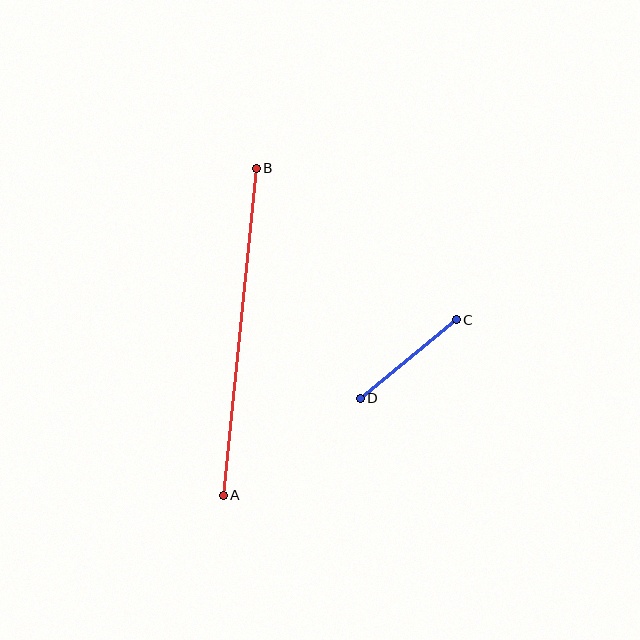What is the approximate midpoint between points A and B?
The midpoint is at approximately (240, 332) pixels.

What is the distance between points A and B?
The distance is approximately 329 pixels.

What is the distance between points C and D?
The distance is approximately 124 pixels.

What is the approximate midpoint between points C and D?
The midpoint is at approximately (408, 359) pixels.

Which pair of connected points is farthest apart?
Points A and B are farthest apart.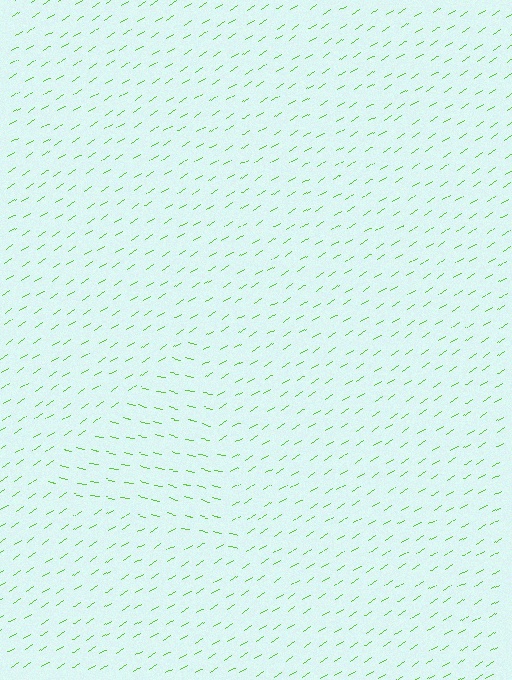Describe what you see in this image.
The image is filled with small lime line segments. A triangle region in the image has lines oriented differently from the surrounding lines, creating a visible texture boundary.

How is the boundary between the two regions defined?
The boundary is defined purely by a change in line orientation (approximately 45 degrees difference). All lines are the same color and thickness.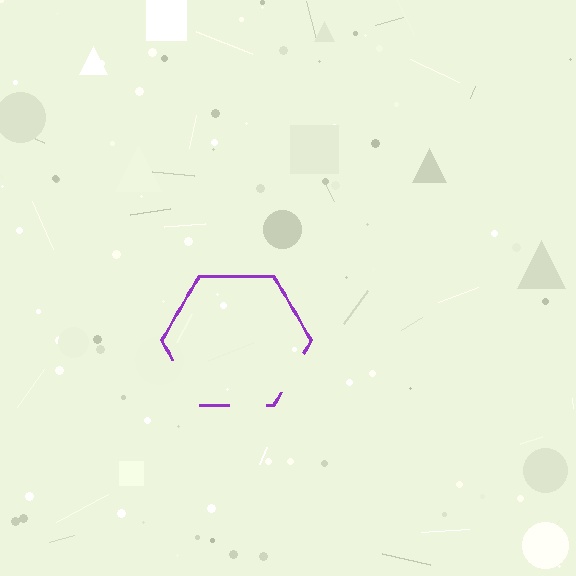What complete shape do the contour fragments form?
The contour fragments form a hexagon.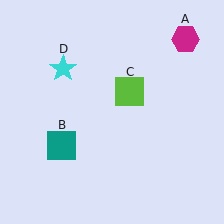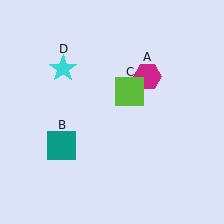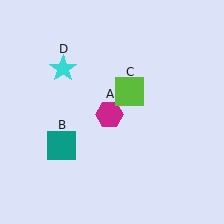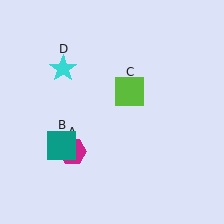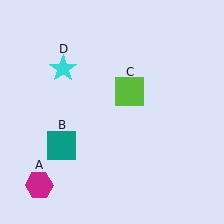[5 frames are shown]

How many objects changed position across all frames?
1 object changed position: magenta hexagon (object A).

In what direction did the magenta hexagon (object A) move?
The magenta hexagon (object A) moved down and to the left.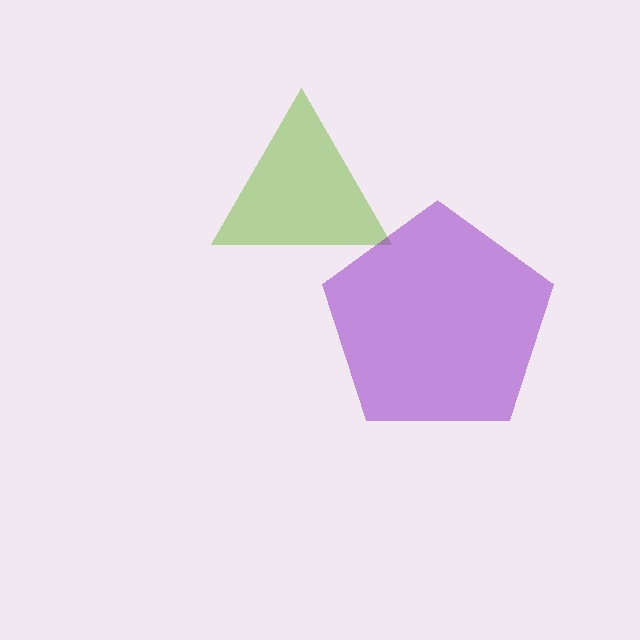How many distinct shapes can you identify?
There are 2 distinct shapes: a lime triangle, a purple pentagon.